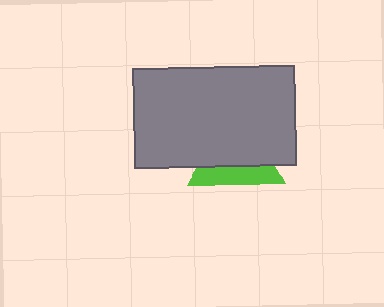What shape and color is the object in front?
The object in front is a gray rectangle.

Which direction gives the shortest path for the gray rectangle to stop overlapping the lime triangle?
Moving up gives the shortest separation.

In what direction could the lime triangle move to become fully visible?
The lime triangle could move down. That would shift it out from behind the gray rectangle entirely.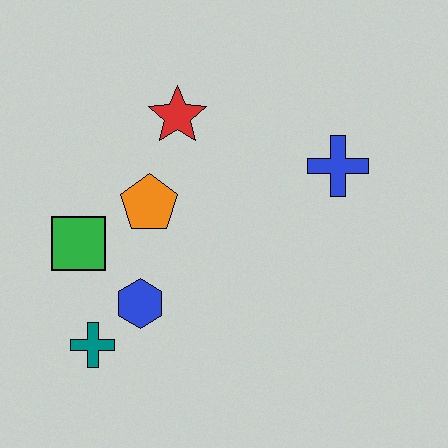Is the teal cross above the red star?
No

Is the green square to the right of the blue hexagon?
No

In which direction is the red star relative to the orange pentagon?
The red star is above the orange pentagon.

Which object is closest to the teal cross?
The blue hexagon is closest to the teal cross.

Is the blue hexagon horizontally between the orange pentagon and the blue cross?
No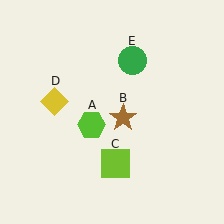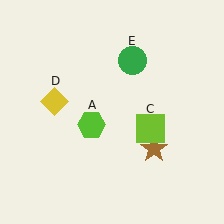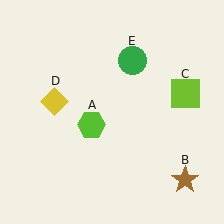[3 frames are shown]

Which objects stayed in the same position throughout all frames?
Lime hexagon (object A) and yellow diamond (object D) and green circle (object E) remained stationary.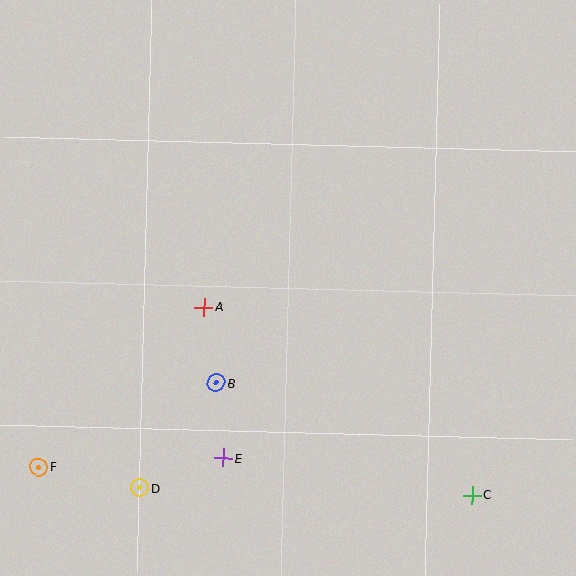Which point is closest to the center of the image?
Point A at (204, 307) is closest to the center.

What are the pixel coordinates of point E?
Point E is at (223, 458).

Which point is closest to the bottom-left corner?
Point F is closest to the bottom-left corner.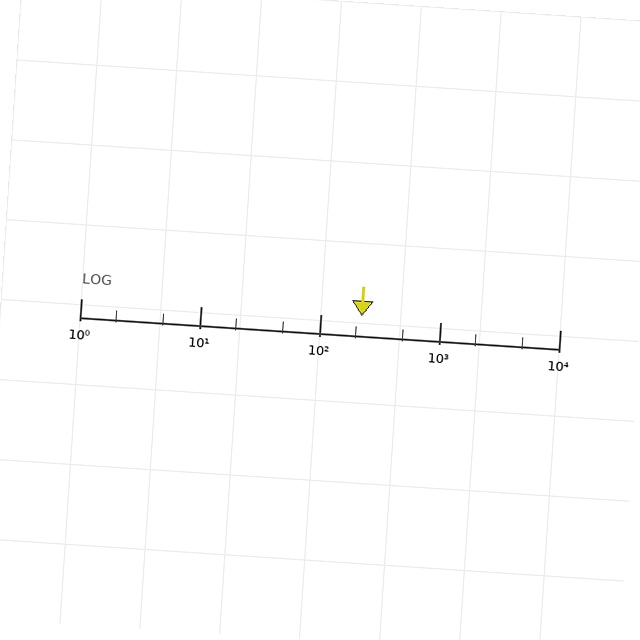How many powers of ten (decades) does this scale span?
The scale spans 4 decades, from 1 to 10000.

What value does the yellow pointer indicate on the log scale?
The pointer indicates approximately 220.